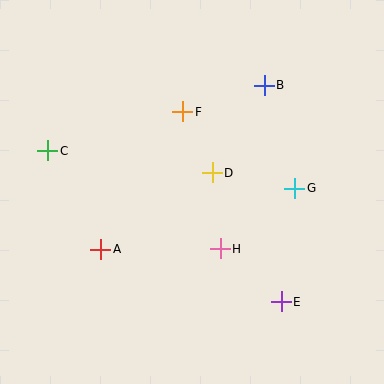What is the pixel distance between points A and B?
The distance between A and B is 231 pixels.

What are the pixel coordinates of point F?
Point F is at (183, 112).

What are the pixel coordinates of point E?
Point E is at (281, 302).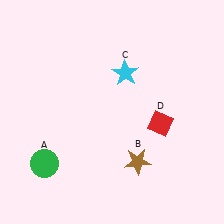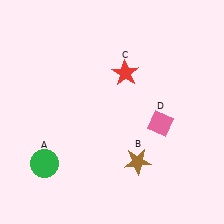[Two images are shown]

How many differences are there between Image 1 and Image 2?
There are 2 differences between the two images.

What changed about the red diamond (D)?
In Image 1, D is red. In Image 2, it changed to pink.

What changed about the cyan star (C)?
In Image 1, C is cyan. In Image 2, it changed to red.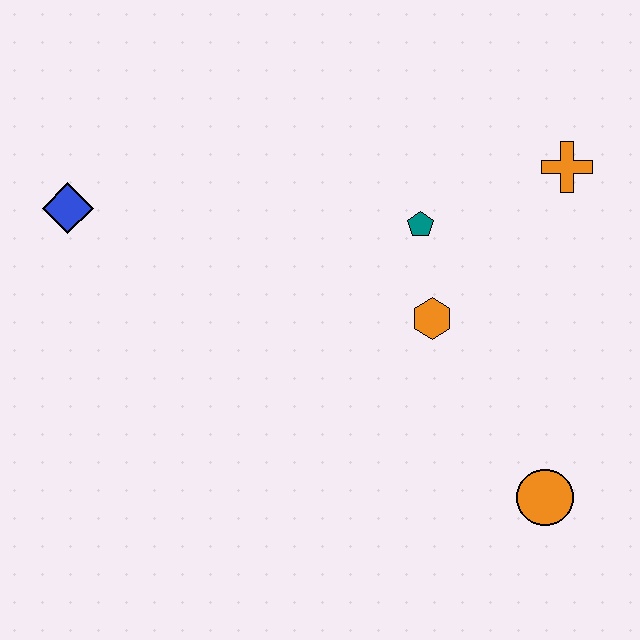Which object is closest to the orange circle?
The orange hexagon is closest to the orange circle.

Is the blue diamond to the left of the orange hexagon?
Yes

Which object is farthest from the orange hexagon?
The blue diamond is farthest from the orange hexagon.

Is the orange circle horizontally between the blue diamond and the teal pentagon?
No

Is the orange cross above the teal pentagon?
Yes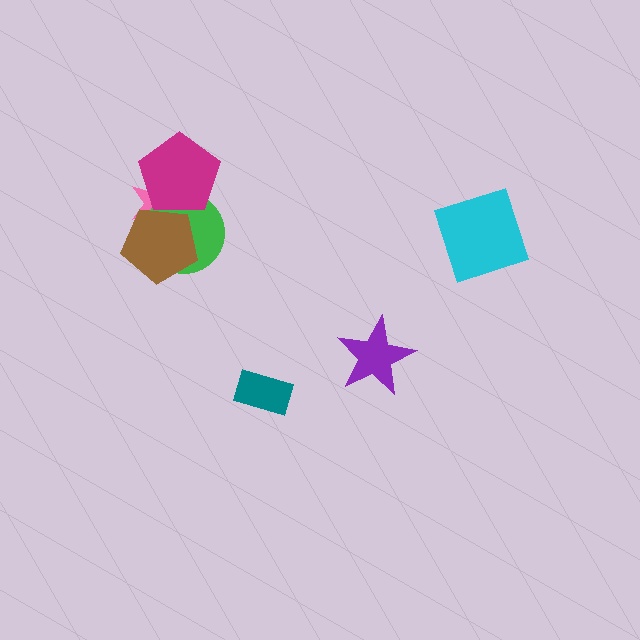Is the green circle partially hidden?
Yes, it is partially covered by another shape.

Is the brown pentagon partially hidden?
Yes, it is partially covered by another shape.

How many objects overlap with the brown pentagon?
3 objects overlap with the brown pentagon.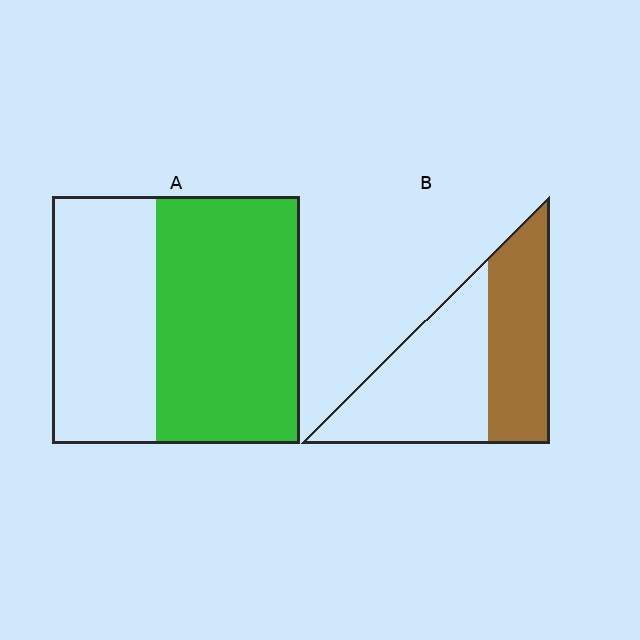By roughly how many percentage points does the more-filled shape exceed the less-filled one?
By roughly 15 percentage points (A over B).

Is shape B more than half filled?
No.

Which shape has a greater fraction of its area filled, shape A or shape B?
Shape A.